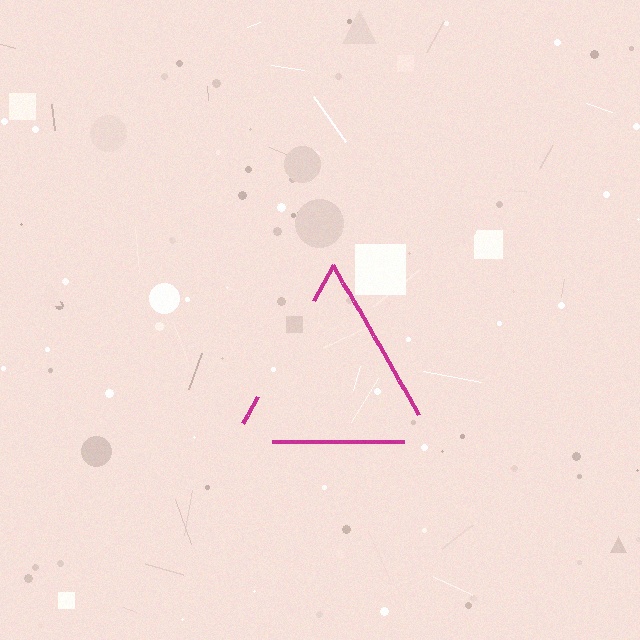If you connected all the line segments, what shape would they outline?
They would outline a triangle.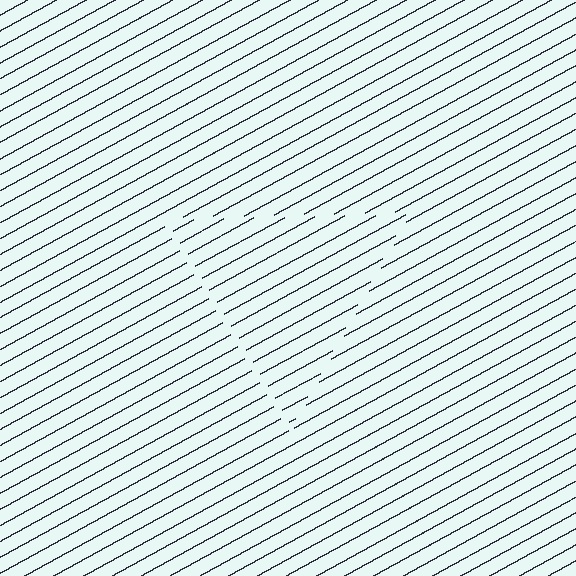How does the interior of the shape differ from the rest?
The interior of the shape contains the same grating, shifted by half a period — the contour is defined by the phase discontinuity where line-ends from the inner and outer gratings abut.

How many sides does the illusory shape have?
3 sides — the line-ends trace a triangle.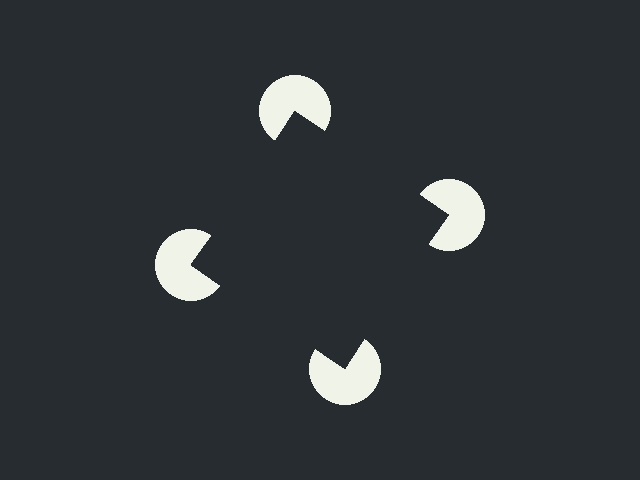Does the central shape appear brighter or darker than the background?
It typically appears slightly darker than the background, even though no actual brightness change is drawn.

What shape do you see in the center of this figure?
An illusory square — its edges are inferred from the aligned wedge cuts in the pac-man discs, not physically drawn.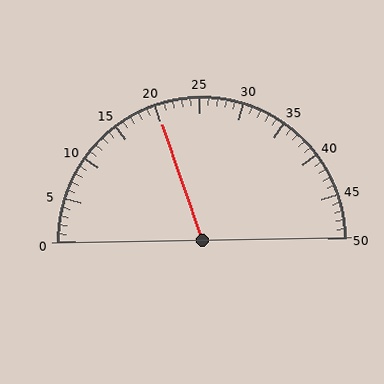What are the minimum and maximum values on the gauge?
The gauge ranges from 0 to 50.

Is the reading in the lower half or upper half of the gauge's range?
The reading is in the lower half of the range (0 to 50).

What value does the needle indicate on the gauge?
The needle indicates approximately 20.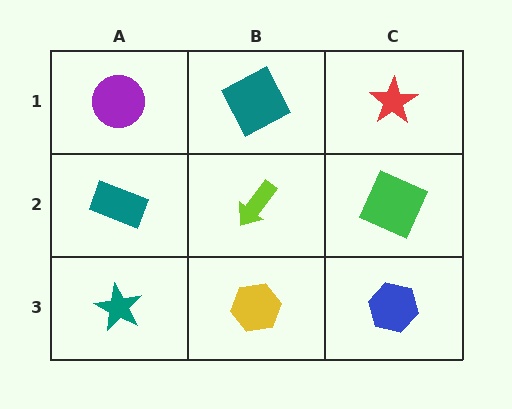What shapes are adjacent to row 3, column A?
A teal rectangle (row 2, column A), a yellow hexagon (row 3, column B).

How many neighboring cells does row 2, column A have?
3.